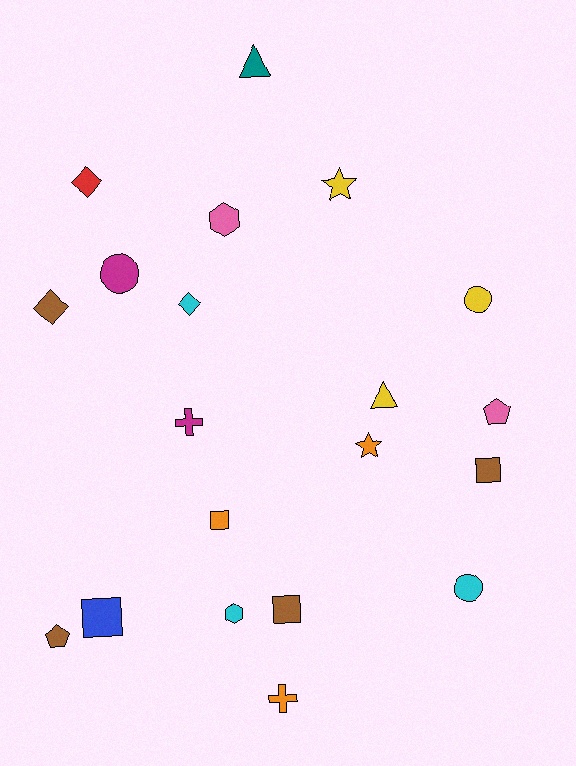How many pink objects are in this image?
There are 2 pink objects.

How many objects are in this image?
There are 20 objects.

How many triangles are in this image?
There are 2 triangles.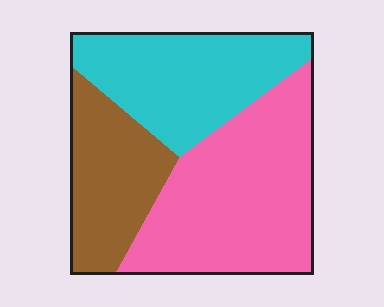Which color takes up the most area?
Pink, at roughly 45%.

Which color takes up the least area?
Brown, at roughly 25%.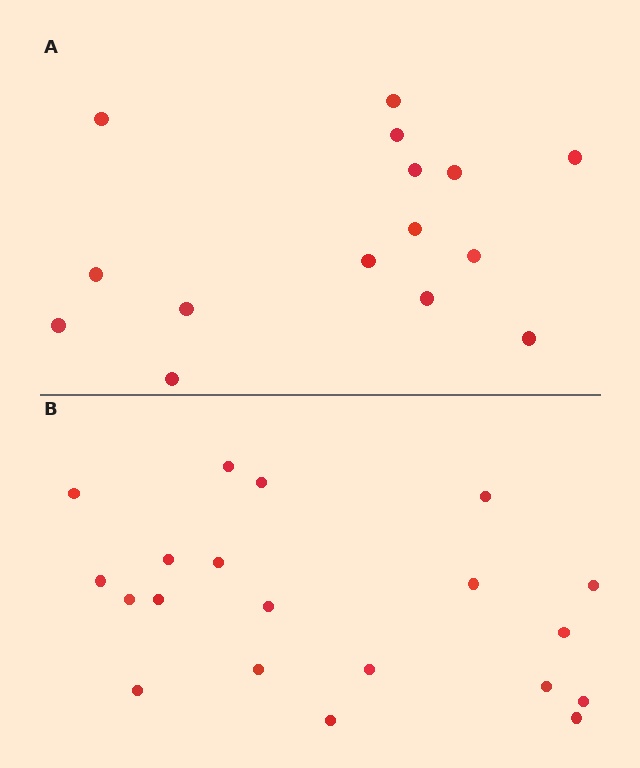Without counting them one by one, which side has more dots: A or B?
Region B (the bottom region) has more dots.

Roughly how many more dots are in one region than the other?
Region B has about 5 more dots than region A.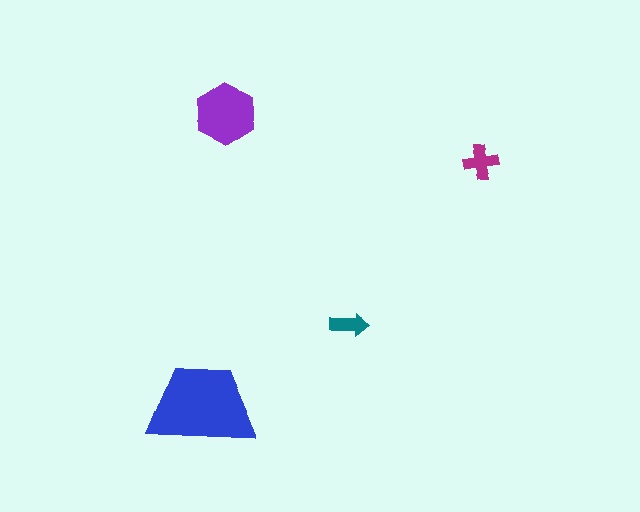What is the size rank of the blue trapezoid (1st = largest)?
1st.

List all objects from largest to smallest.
The blue trapezoid, the purple hexagon, the magenta cross, the teal arrow.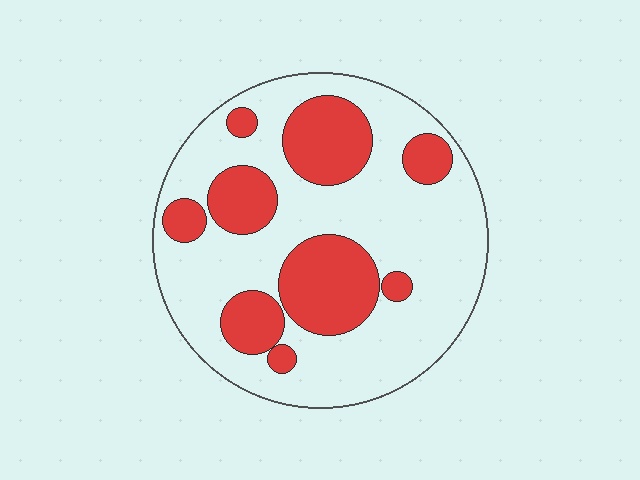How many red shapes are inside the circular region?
9.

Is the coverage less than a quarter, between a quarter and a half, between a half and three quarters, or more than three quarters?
Between a quarter and a half.